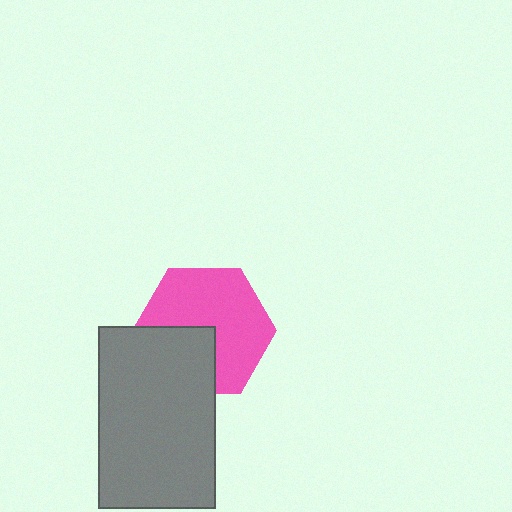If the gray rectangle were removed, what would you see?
You would see the complete pink hexagon.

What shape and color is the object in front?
The object in front is a gray rectangle.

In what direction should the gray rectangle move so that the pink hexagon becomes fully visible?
The gray rectangle should move down. That is the shortest direction to clear the overlap and leave the pink hexagon fully visible.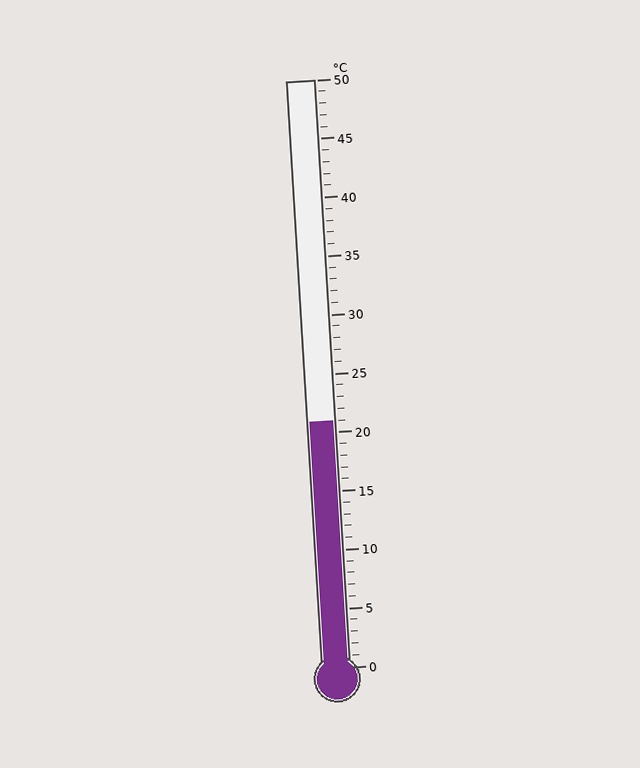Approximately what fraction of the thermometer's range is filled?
The thermometer is filled to approximately 40% of its range.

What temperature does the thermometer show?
The thermometer shows approximately 21°C.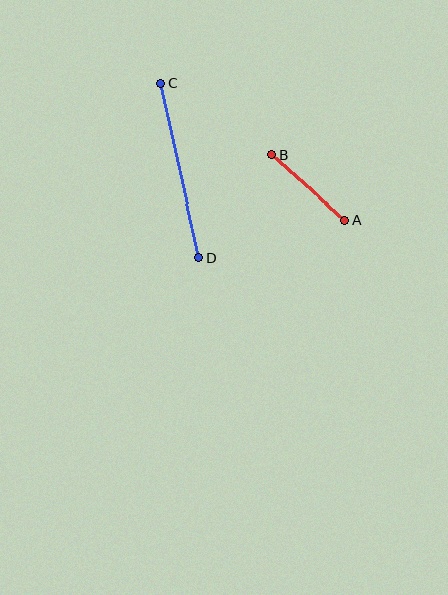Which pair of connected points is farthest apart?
Points C and D are farthest apart.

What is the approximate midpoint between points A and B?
The midpoint is at approximately (308, 188) pixels.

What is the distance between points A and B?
The distance is approximately 99 pixels.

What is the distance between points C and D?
The distance is approximately 179 pixels.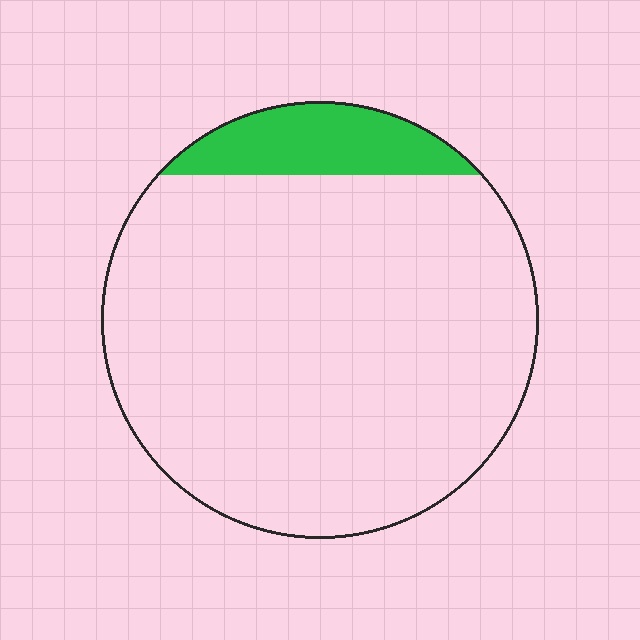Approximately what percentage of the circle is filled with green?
Approximately 10%.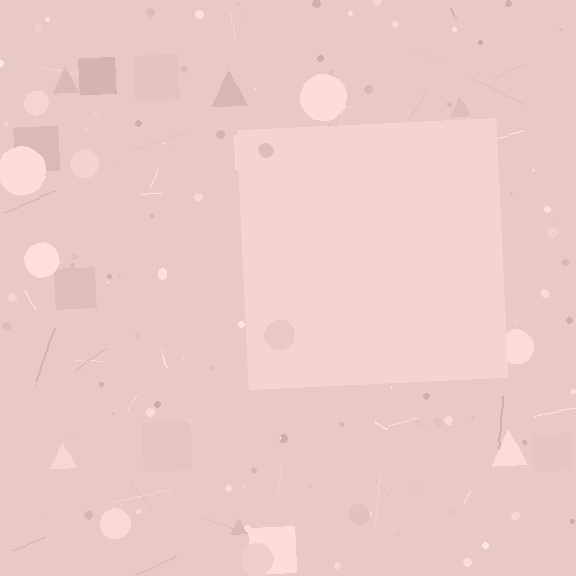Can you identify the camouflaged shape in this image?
The camouflaged shape is a square.